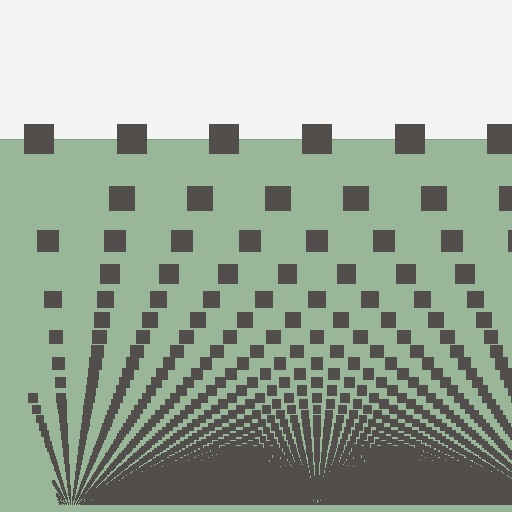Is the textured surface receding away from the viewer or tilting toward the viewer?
The surface appears to tilt toward the viewer. Texture elements get larger and sparser toward the top.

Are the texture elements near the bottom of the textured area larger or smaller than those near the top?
Smaller. The gradient is inverted — elements near the bottom are smaller and denser.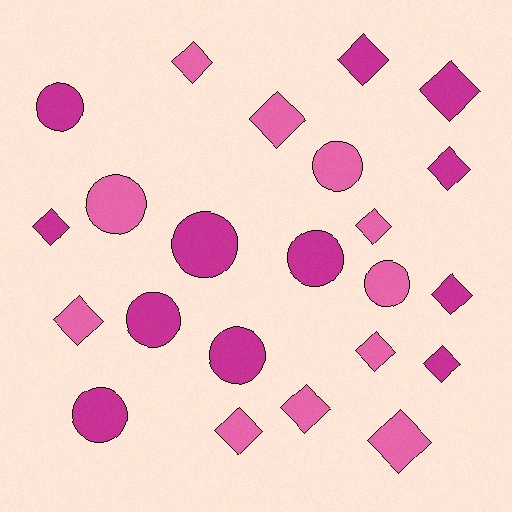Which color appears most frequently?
Magenta, with 12 objects.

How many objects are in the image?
There are 23 objects.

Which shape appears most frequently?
Diamond, with 14 objects.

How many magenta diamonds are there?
There are 6 magenta diamonds.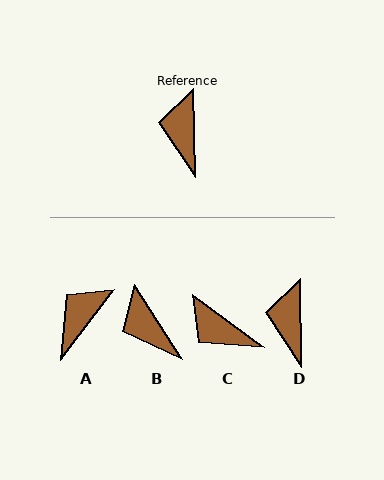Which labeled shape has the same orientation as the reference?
D.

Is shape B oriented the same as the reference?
No, it is off by about 32 degrees.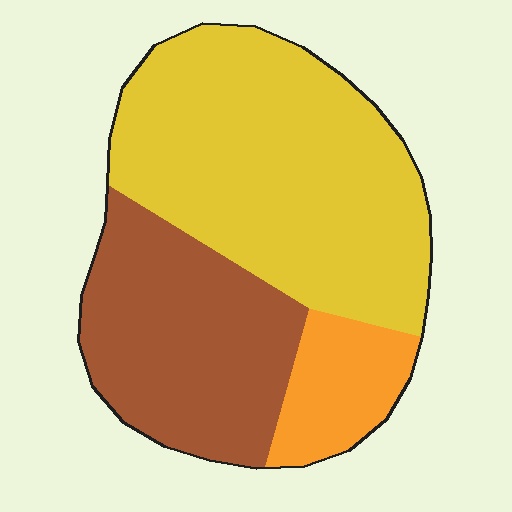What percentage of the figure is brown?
Brown covers roughly 35% of the figure.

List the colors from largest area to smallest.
From largest to smallest: yellow, brown, orange.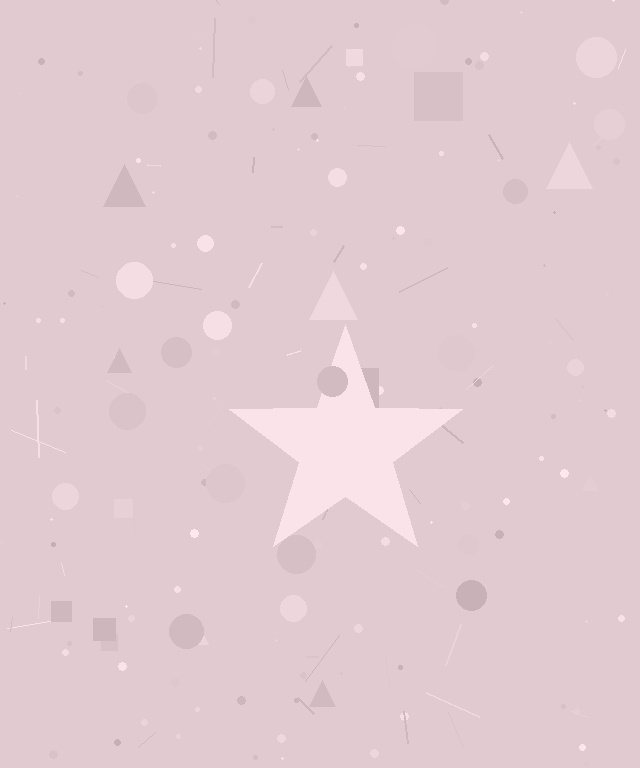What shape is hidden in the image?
A star is hidden in the image.